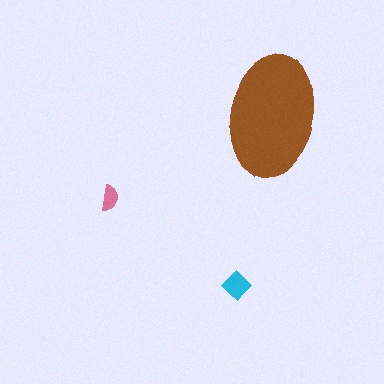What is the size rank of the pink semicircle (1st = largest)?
3rd.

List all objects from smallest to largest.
The pink semicircle, the cyan diamond, the brown ellipse.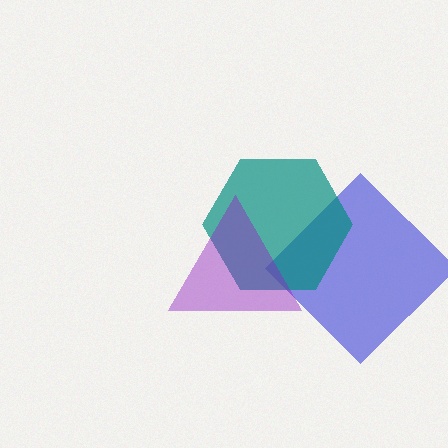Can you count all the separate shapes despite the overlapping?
Yes, there are 3 separate shapes.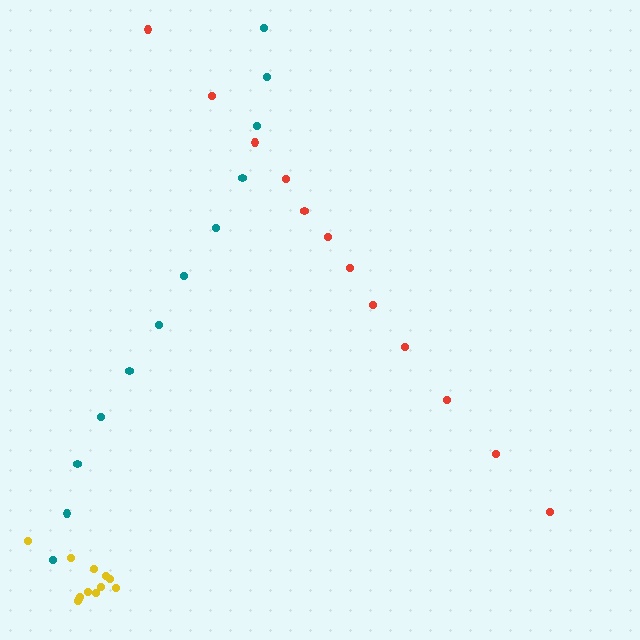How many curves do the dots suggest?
There are 3 distinct paths.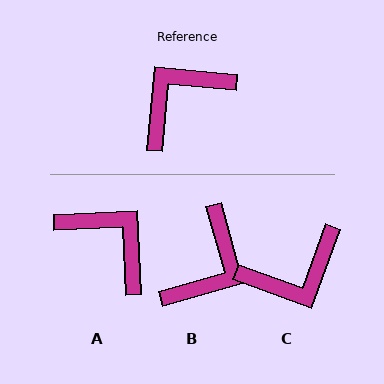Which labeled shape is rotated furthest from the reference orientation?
C, about 165 degrees away.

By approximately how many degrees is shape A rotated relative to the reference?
Approximately 82 degrees clockwise.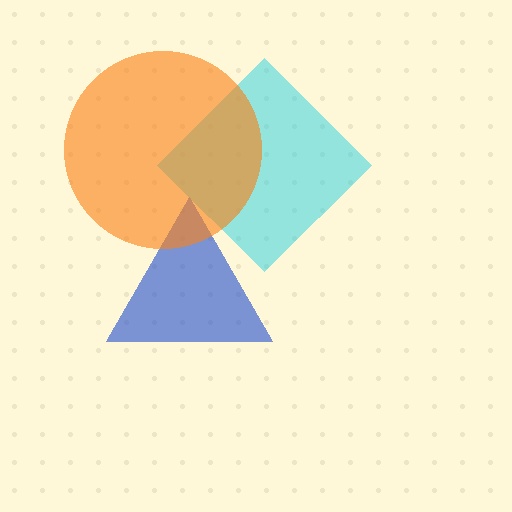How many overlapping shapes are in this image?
There are 3 overlapping shapes in the image.